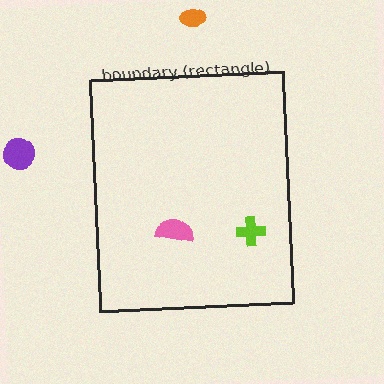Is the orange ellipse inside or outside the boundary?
Outside.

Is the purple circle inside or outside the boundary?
Outside.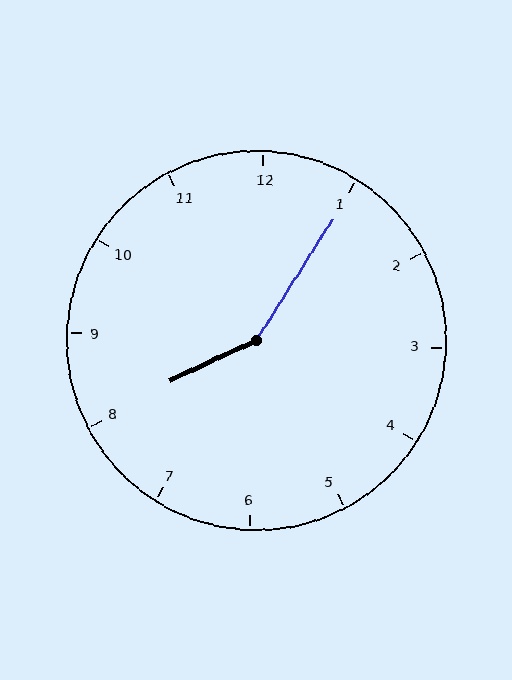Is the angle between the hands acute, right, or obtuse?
It is obtuse.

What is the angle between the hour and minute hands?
Approximately 148 degrees.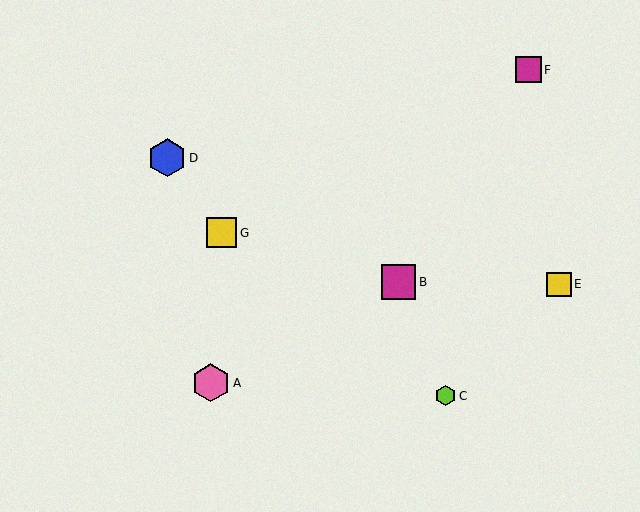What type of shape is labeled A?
Shape A is a pink hexagon.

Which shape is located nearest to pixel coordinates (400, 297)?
The magenta square (labeled B) at (399, 282) is nearest to that location.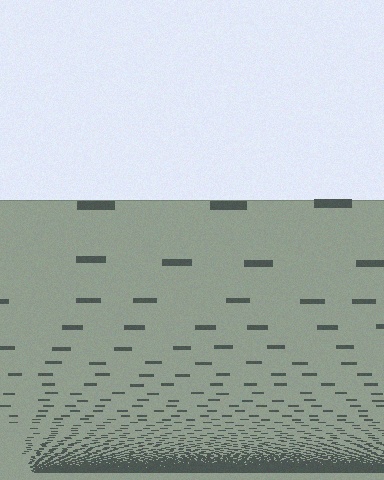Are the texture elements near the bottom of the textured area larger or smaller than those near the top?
Smaller. The gradient is inverted — elements near the bottom are smaller and denser.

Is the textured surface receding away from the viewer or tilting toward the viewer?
The surface appears to tilt toward the viewer. Texture elements get larger and sparser toward the top.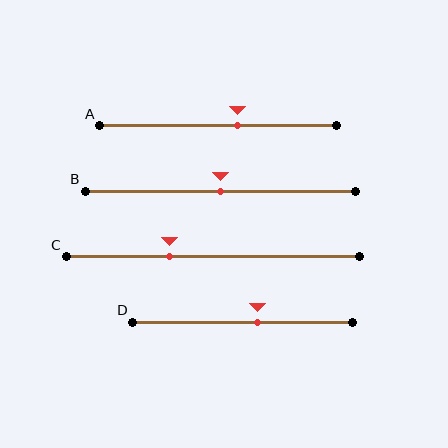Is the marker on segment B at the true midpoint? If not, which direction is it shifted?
Yes, the marker on segment B is at the true midpoint.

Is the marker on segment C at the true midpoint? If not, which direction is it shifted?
No, the marker on segment C is shifted to the left by about 15% of the segment length.